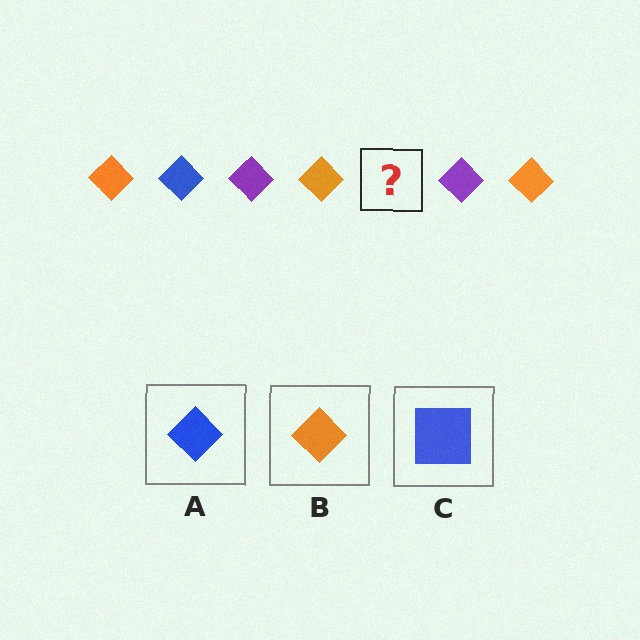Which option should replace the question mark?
Option A.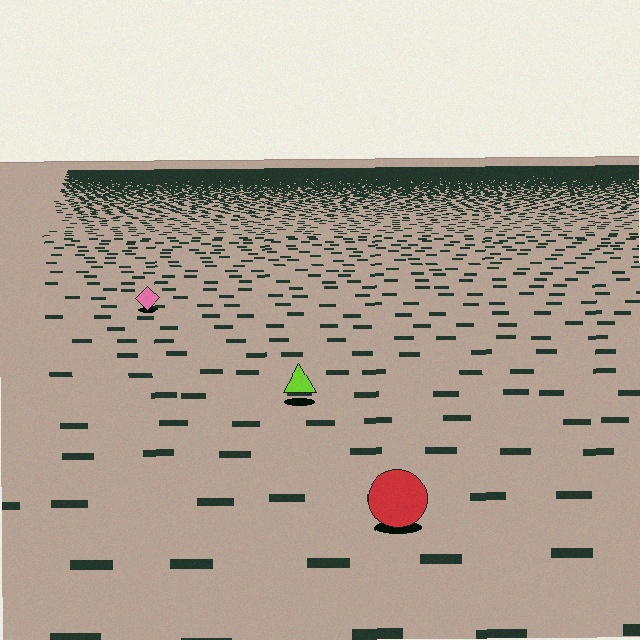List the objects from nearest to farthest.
From nearest to farthest: the red circle, the lime triangle, the pink diamond.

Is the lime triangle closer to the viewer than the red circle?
No. The red circle is closer — you can tell from the texture gradient: the ground texture is coarser near it.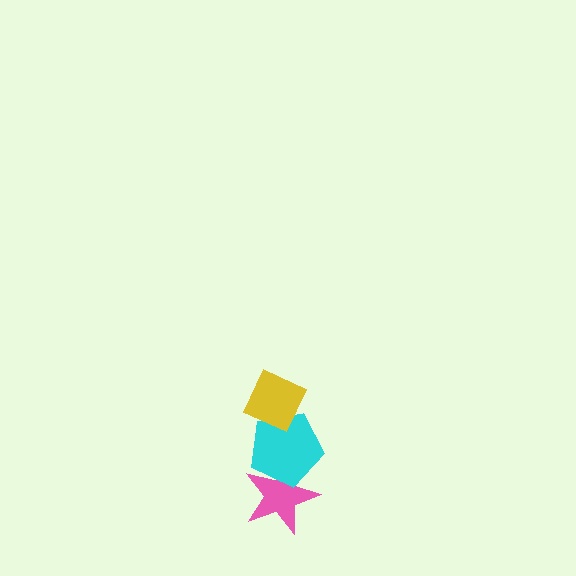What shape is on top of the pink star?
The cyan pentagon is on top of the pink star.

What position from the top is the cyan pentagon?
The cyan pentagon is 2nd from the top.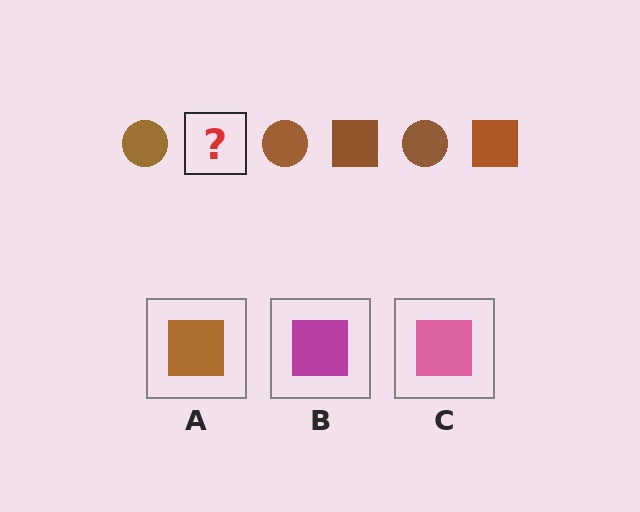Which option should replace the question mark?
Option A.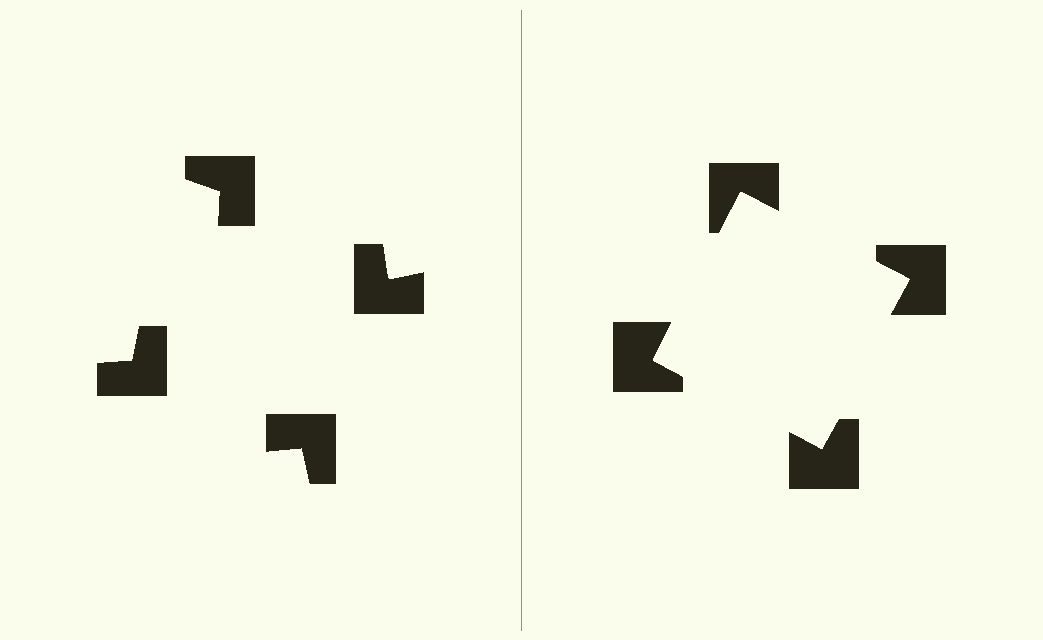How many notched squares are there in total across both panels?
8 — 4 on each side.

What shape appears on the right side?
An illusory square.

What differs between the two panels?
The notched squares are positioned identically on both sides; only the wedge orientations differ. On the right they align to a square; on the left they are misaligned.